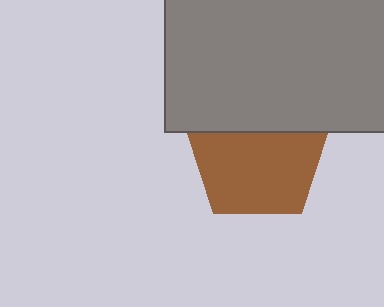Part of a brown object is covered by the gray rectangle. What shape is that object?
It is a pentagon.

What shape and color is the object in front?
The object in front is a gray rectangle.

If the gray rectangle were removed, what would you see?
You would see the complete brown pentagon.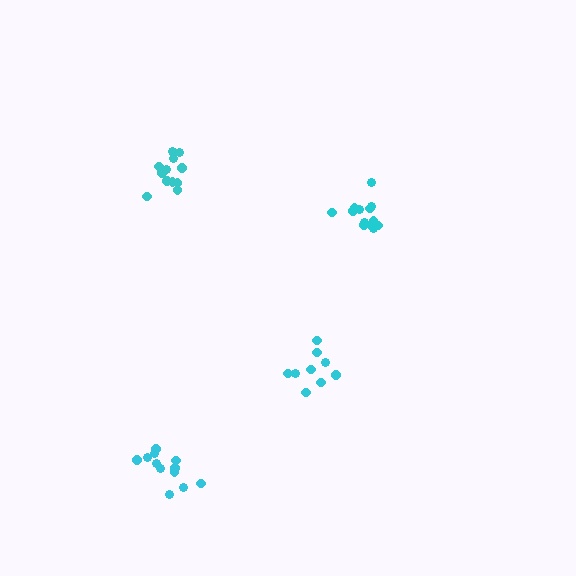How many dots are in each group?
Group 1: 12 dots, Group 2: 12 dots, Group 3: 9 dots, Group 4: 13 dots (46 total).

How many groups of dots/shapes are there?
There are 4 groups.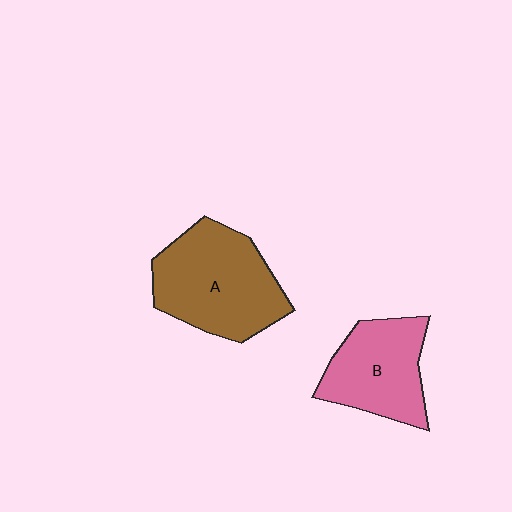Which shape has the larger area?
Shape A (brown).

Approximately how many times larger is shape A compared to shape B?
Approximately 1.3 times.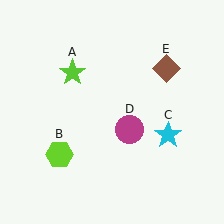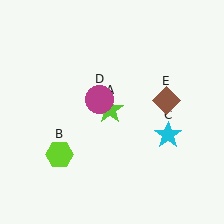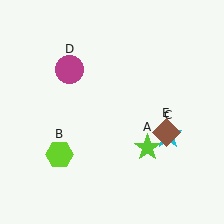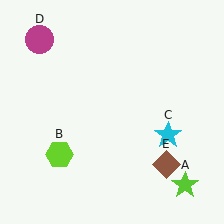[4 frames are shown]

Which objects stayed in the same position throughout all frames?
Lime hexagon (object B) and cyan star (object C) remained stationary.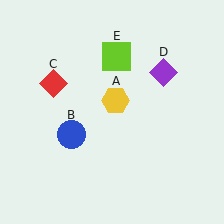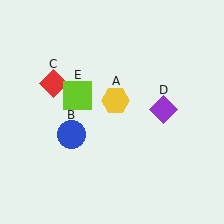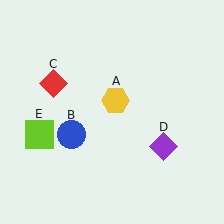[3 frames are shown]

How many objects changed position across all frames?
2 objects changed position: purple diamond (object D), lime square (object E).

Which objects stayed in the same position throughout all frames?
Yellow hexagon (object A) and blue circle (object B) and red diamond (object C) remained stationary.